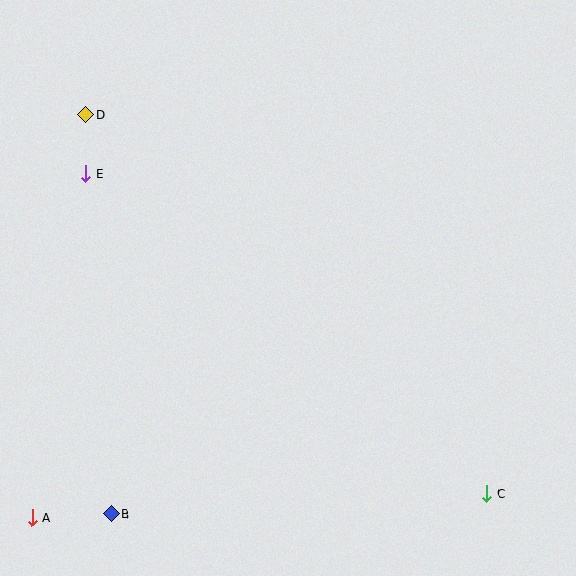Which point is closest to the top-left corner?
Point D is closest to the top-left corner.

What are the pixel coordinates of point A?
Point A is at (32, 518).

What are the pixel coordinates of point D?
Point D is at (86, 115).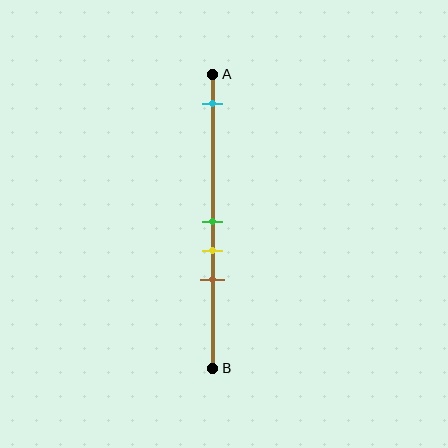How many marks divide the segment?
There are 4 marks dividing the segment.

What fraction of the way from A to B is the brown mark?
The brown mark is approximately 70% (0.7) of the way from A to B.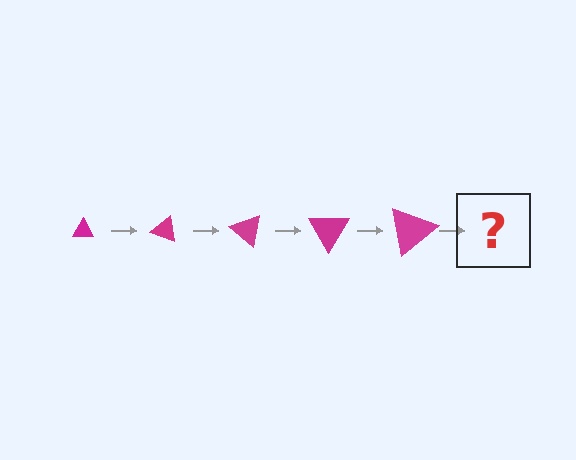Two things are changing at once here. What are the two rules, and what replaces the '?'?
The two rules are that the triangle grows larger each step and it rotates 20 degrees each step. The '?' should be a triangle, larger than the previous one and rotated 100 degrees from the start.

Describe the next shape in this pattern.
It should be a triangle, larger than the previous one and rotated 100 degrees from the start.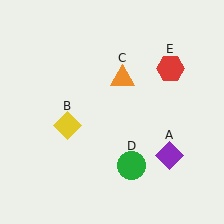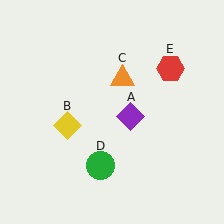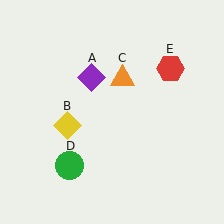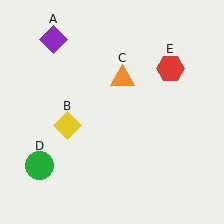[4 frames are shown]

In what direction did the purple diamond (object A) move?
The purple diamond (object A) moved up and to the left.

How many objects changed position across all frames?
2 objects changed position: purple diamond (object A), green circle (object D).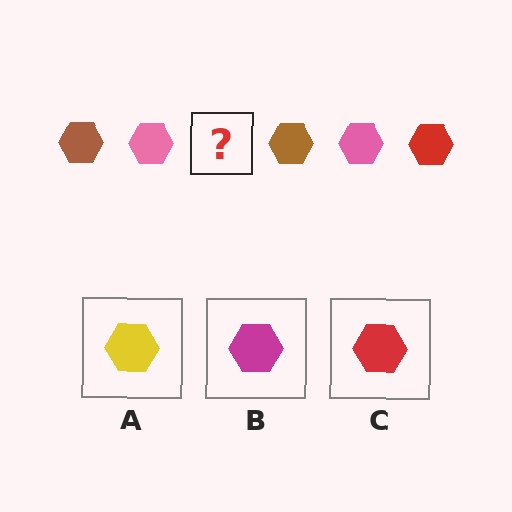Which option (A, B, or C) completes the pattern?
C.